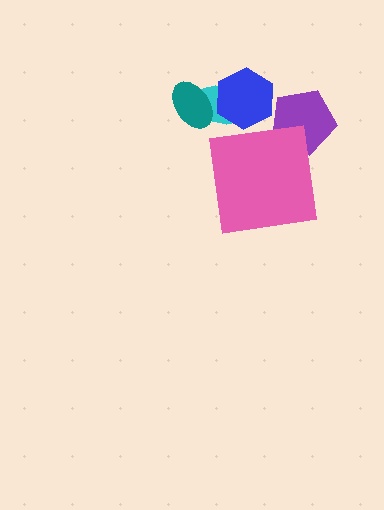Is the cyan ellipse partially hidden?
Yes, it is partially covered by another shape.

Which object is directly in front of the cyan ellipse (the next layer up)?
The teal ellipse is directly in front of the cyan ellipse.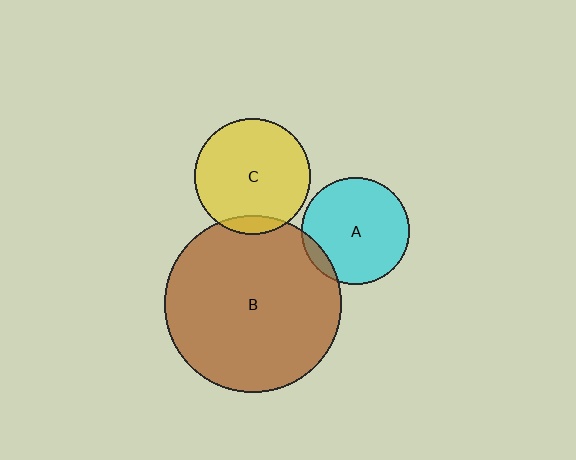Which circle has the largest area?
Circle B (brown).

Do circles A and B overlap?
Yes.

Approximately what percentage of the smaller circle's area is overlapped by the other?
Approximately 10%.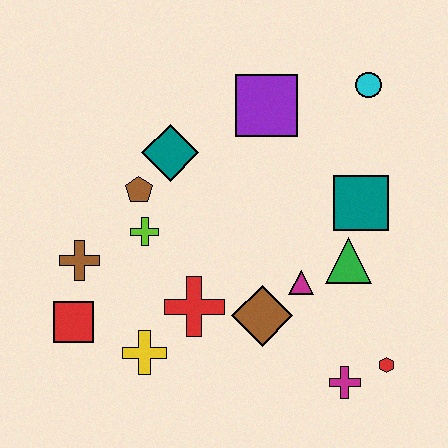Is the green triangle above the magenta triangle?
Yes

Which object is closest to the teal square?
The green triangle is closest to the teal square.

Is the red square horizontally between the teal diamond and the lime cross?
No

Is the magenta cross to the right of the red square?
Yes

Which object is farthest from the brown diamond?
The cyan circle is farthest from the brown diamond.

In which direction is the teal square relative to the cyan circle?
The teal square is below the cyan circle.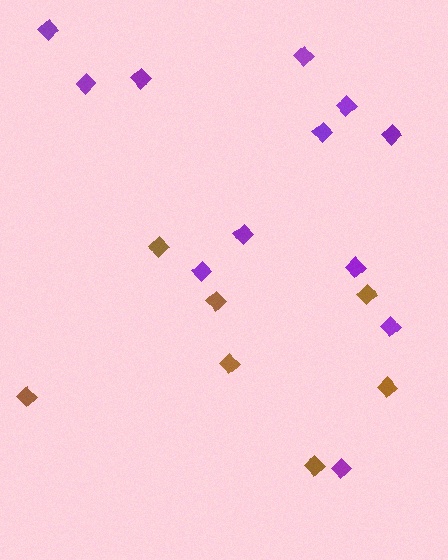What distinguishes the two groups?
There are 2 groups: one group of brown diamonds (7) and one group of purple diamonds (12).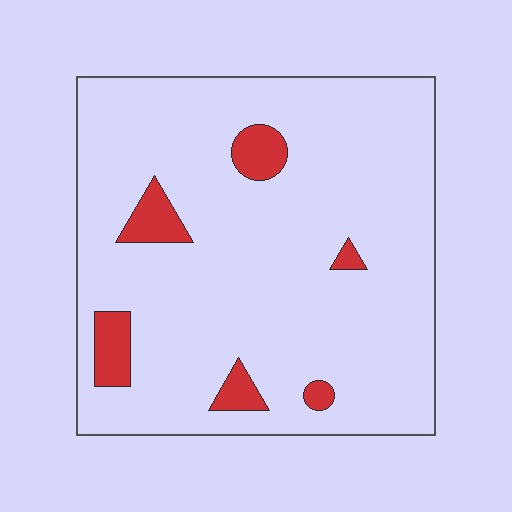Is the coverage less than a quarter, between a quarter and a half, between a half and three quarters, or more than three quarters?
Less than a quarter.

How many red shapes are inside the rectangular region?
6.